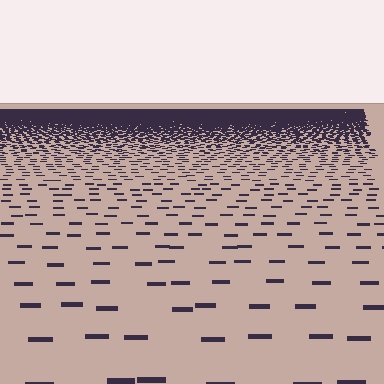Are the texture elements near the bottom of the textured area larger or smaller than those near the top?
Larger. Near the bottom, elements are closer to the viewer and appear at a bigger on-screen size.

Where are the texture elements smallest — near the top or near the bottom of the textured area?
Near the top.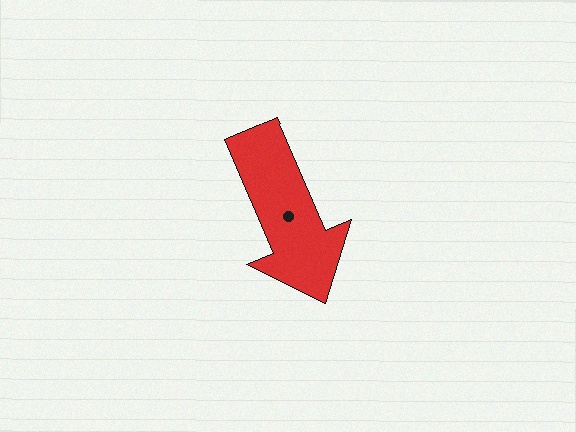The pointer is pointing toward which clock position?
Roughly 5 o'clock.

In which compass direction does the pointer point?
Southeast.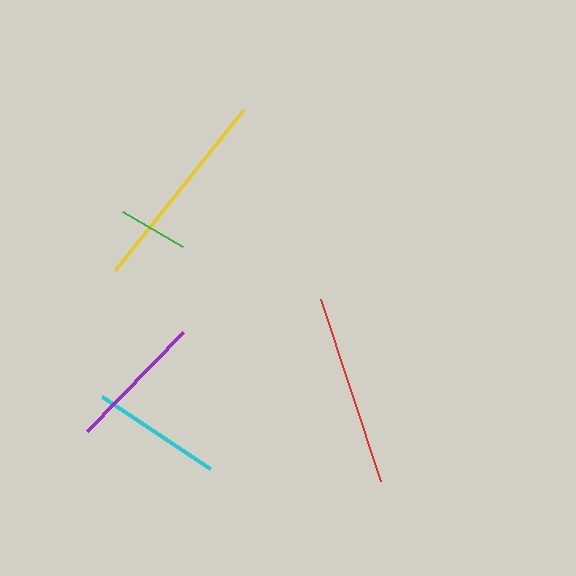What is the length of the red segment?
The red segment is approximately 192 pixels long.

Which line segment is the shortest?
The green line is the shortest at approximately 70 pixels.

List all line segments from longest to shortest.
From longest to shortest: yellow, red, purple, cyan, green.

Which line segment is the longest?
The yellow line is the longest at approximately 205 pixels.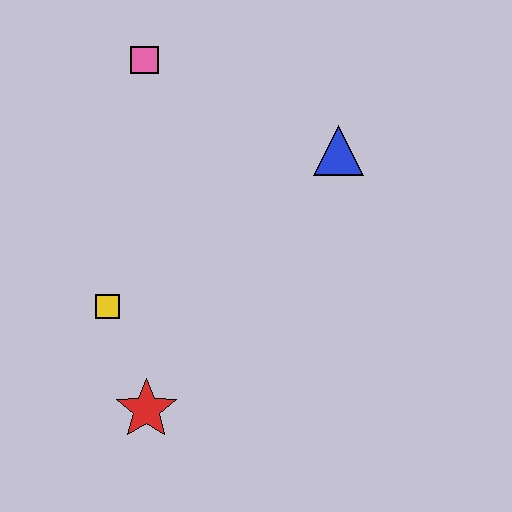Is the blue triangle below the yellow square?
No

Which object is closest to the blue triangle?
The pink square is closest to the blue triangle.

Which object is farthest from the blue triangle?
The red star is farthest from the blue triangle.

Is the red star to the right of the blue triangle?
No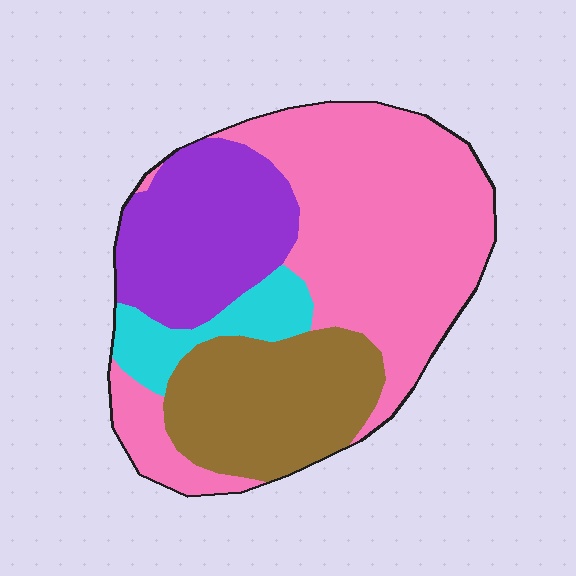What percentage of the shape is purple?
Purple takes up about one fifth (1/5) of the shape.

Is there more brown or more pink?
Pink.